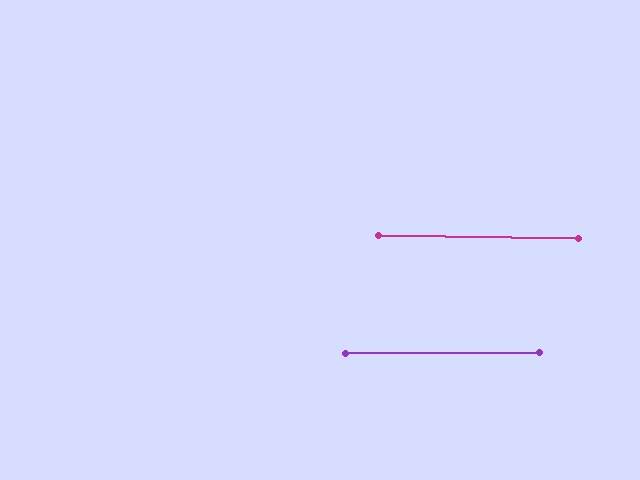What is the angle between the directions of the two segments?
Approximately 1 degree.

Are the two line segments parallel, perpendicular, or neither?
Parallel — their directions differ by only 1.4°.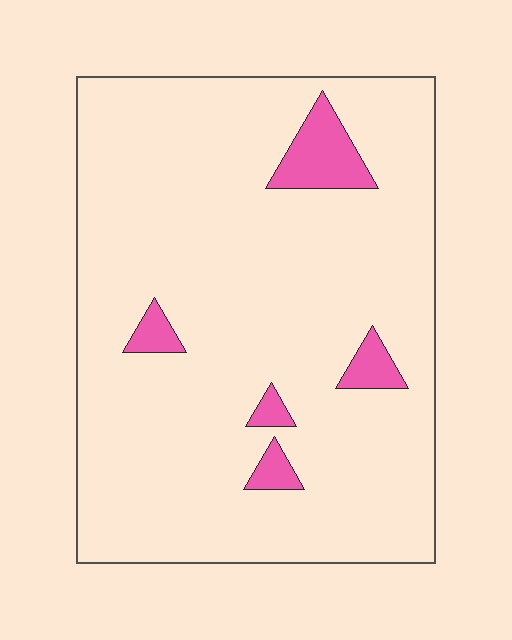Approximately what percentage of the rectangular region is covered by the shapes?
Approximately 5%.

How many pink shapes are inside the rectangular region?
5.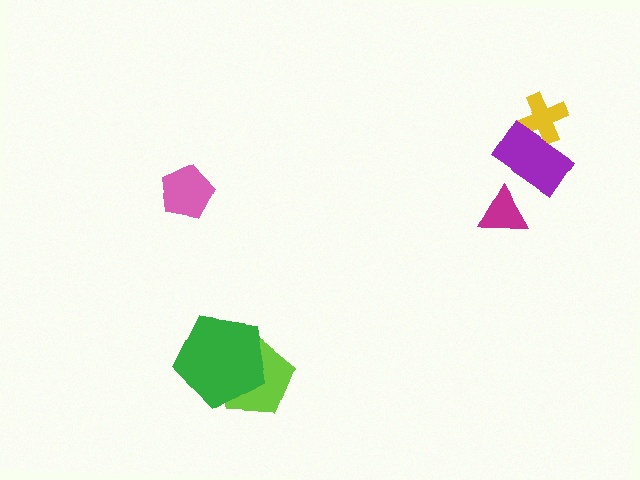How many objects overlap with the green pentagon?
1 object overlaps with the green pentagon.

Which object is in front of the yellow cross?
The purple rectangle is in front of the yellow cross.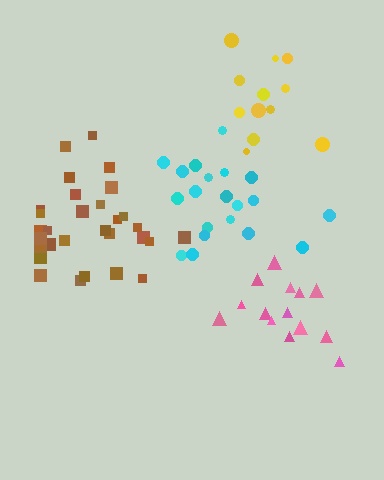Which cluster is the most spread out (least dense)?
Yellow.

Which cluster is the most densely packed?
Pink.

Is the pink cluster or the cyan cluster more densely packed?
Pink.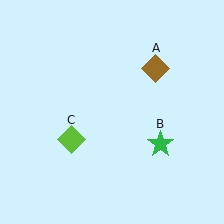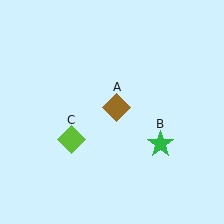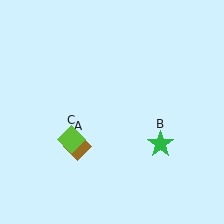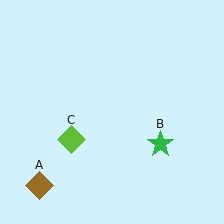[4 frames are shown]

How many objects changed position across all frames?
1 object changed position: brown diamond (object A).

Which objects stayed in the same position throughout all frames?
Green star (object B) and lime diamond (object C) remained stationary.